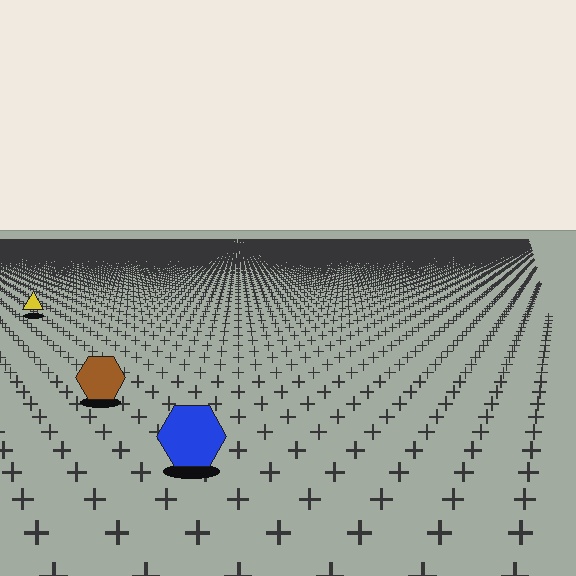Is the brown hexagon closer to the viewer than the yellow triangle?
Yes. The brown hexagon is closer — you can tell from the texture gradient: the ground texture is coarser near it.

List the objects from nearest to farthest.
From nearest to farthest: the blue hexagon, the brown hexagon, the yellow triangle.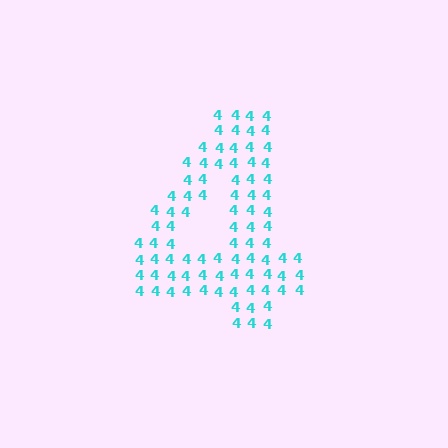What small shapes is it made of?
It is made of small digit 4's.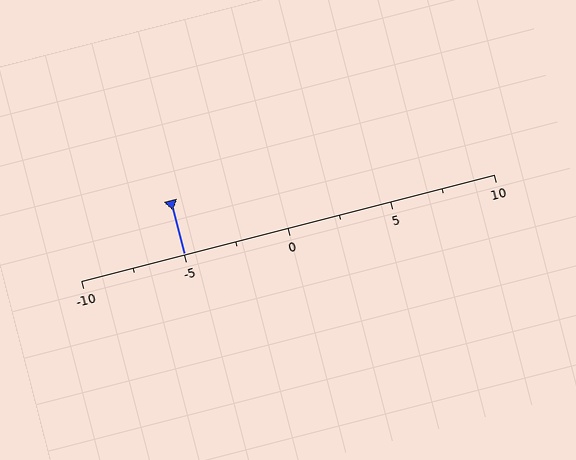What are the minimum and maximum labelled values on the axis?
The axis runs from -10 to 10.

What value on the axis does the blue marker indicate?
The marker indicates approximately -5.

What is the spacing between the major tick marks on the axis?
The major ticks are spaced 5 apart.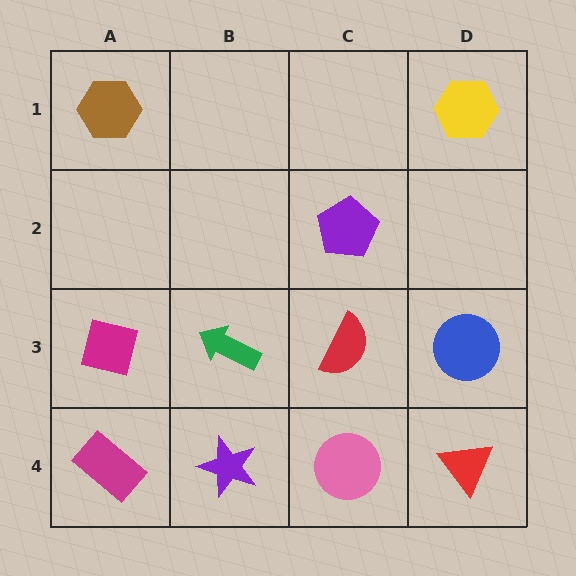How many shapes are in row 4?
4 shapes.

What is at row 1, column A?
A brown hexagon.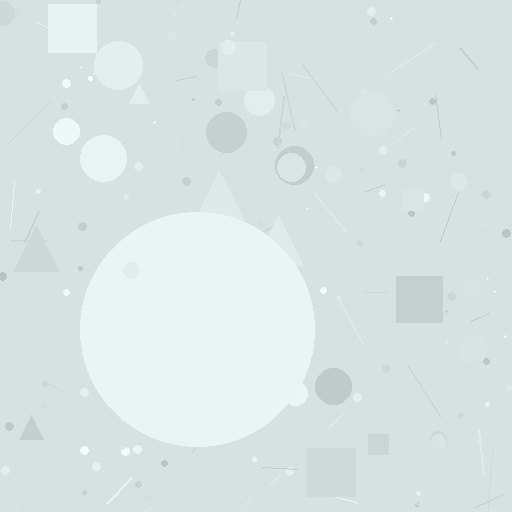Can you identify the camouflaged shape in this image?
The camouflaged shape is a circle.